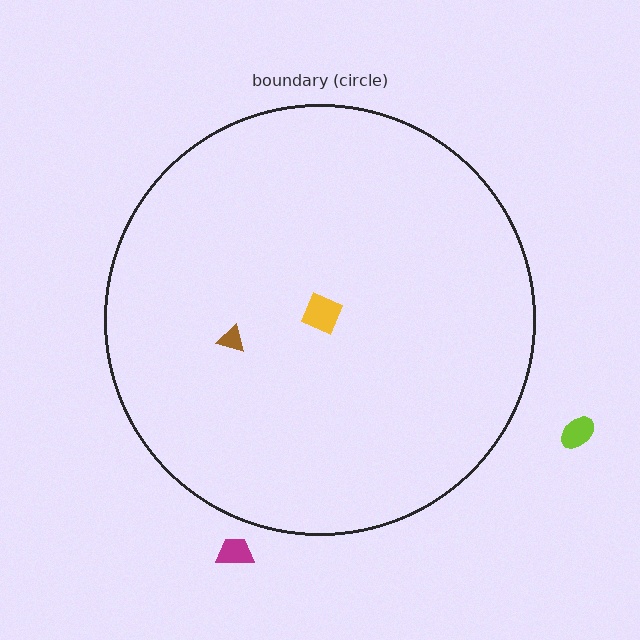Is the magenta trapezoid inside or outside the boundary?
Outside.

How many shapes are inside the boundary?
2 inside, 2 outside.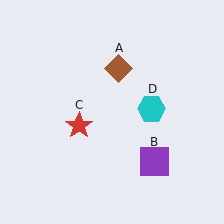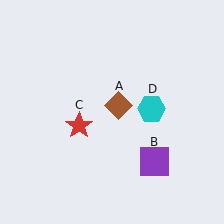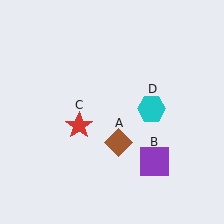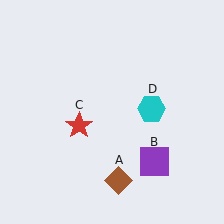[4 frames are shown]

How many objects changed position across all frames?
1 object changed position: brown diamond (object A).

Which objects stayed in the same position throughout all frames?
Purple square (object B) and red star (object C) and cyan hexagon (object D) remained stationary.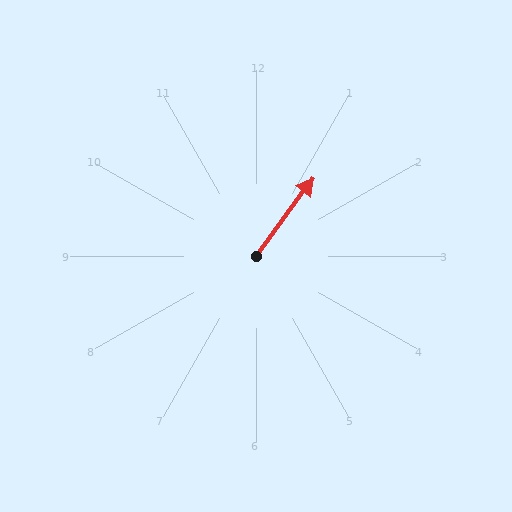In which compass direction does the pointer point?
Northeast.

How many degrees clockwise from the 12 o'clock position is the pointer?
Approximately 36 degrees.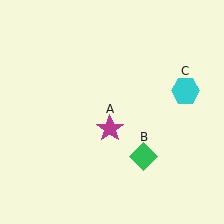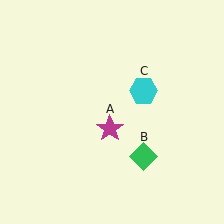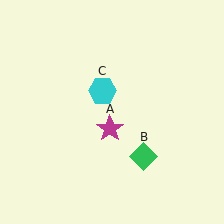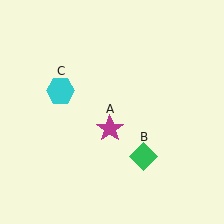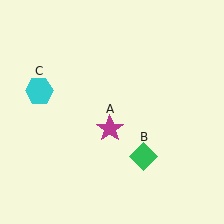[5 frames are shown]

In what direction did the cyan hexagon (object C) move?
The cyan hexagon (object C) moved left.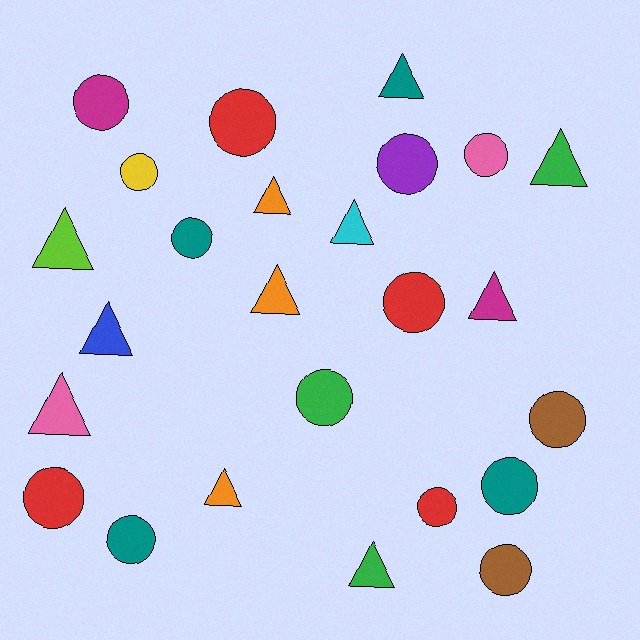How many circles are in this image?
There are 14 circles.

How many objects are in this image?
There are 25 objects.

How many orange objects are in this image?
There are 3 orange objects.